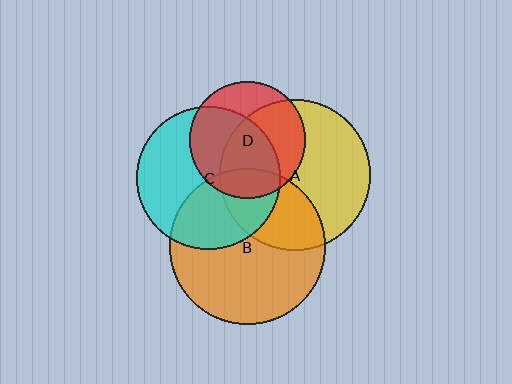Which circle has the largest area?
Circle B (orange).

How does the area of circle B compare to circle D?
Approximately 1.8 times.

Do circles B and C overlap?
Yes.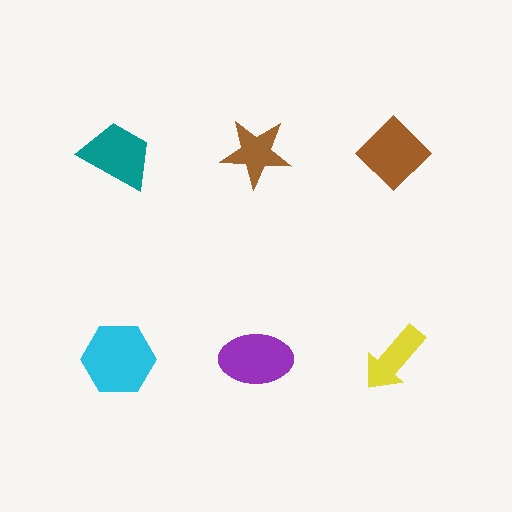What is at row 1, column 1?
A teal trapezoid.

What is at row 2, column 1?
A cyan hexagon.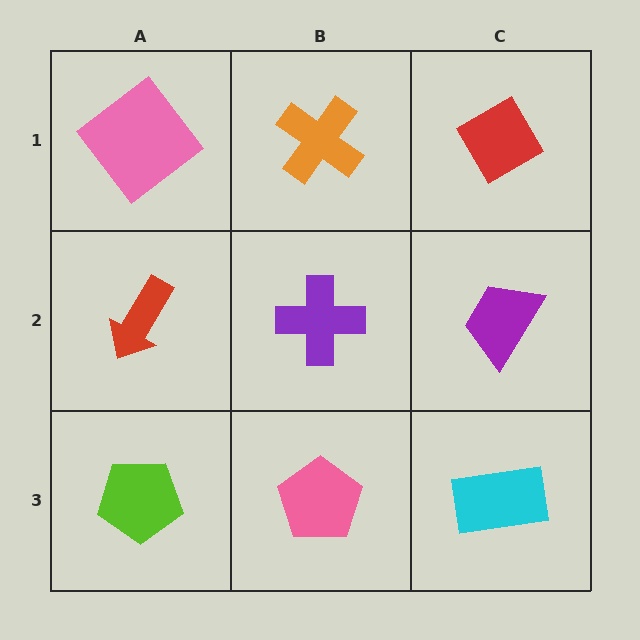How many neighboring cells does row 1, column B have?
3.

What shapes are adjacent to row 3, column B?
A purple cross (row 2, column B), a lime pentagon (row 3, column A), a cyan rectangle (row 3, column C).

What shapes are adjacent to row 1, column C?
A purple trapezoid (row 2, column C), an orange cross (row 1, column B).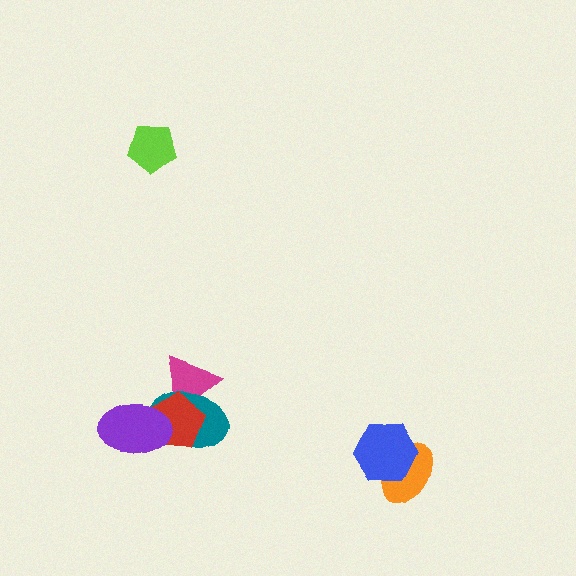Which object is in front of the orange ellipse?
The blue hexagon is in front of the orange ellipse.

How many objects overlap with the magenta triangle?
2 objects overlap with the magenta triangle.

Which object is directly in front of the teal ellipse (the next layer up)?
The red pentagon is directly in front of the teal ellipse.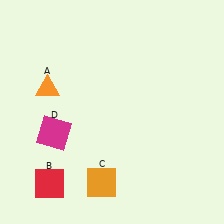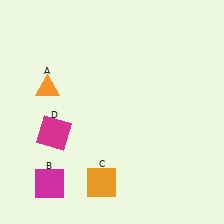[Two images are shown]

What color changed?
The square (B) changed from red in Image 1 to magenta in Image 2.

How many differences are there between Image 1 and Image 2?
There is 1 difference between the two images.